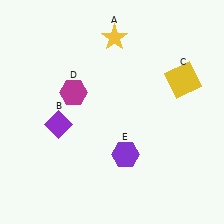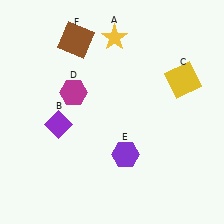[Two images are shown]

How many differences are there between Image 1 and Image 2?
There is 1 difference between the two images.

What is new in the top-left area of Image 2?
A brown square (F) was added in the top-left area of Image 2.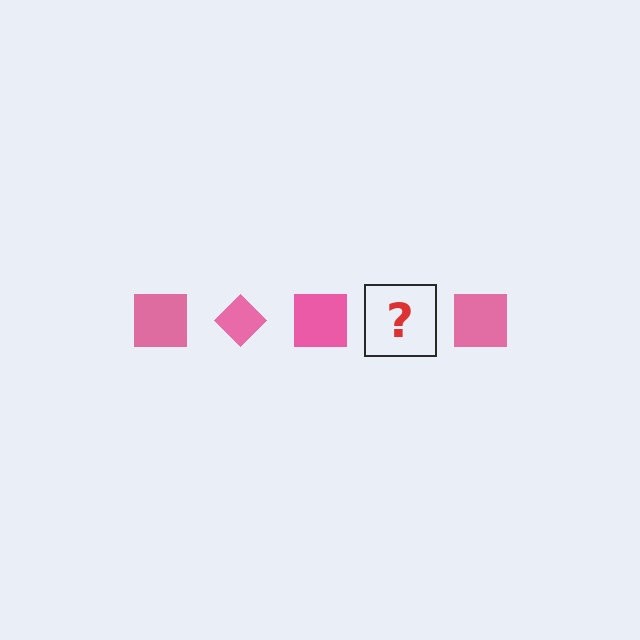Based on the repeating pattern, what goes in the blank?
The blank should be a pink diamond.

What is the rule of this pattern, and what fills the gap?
The rule is that the pattern cycles through square, diamond shapes in pink. The gap should be filled with a pink diamond.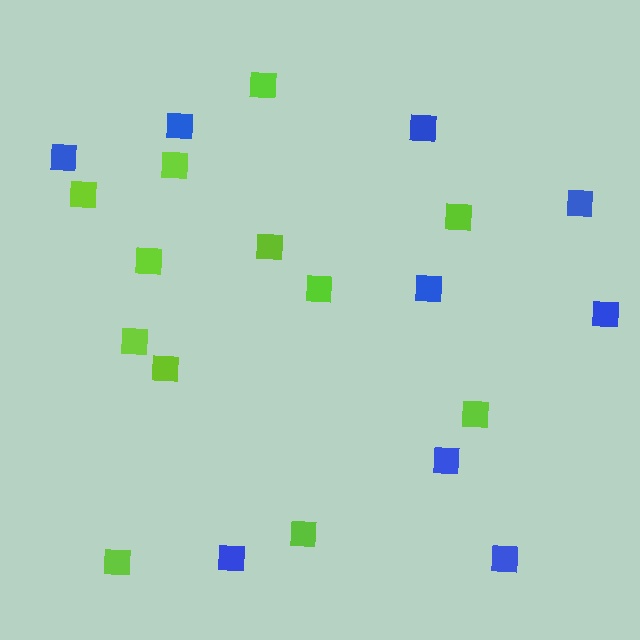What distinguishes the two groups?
There are 2 groups: one group of blue squares (9) and one group of lime squares (12).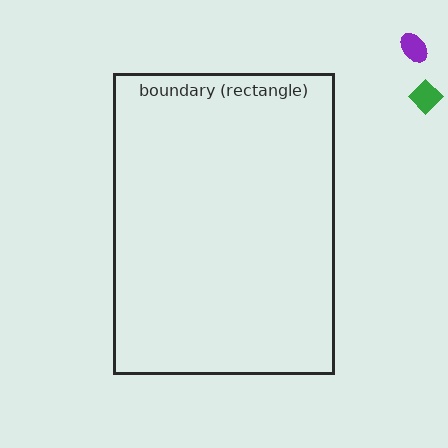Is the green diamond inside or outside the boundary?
Outside.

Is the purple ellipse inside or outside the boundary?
Outside.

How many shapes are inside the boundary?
0 inside, 2 outside.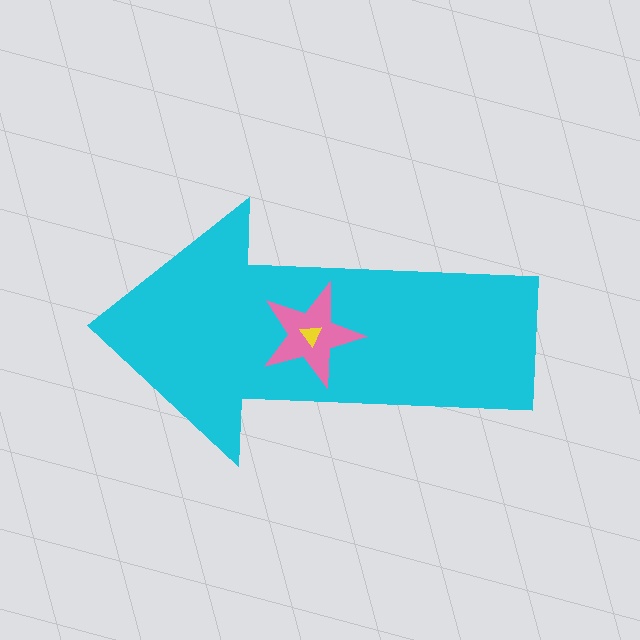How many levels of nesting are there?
3.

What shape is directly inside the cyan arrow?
The pink star.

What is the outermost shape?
The cyan arrow.